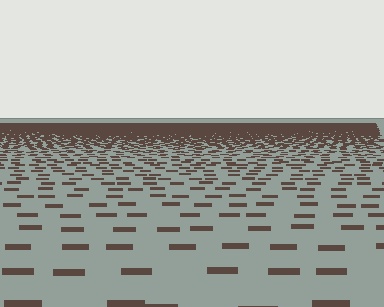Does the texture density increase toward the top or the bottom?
Density increases toward the top.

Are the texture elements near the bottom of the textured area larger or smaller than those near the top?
Larger. Near the bottom, elements are closer to the viewer and appear at a bigger on-screen size.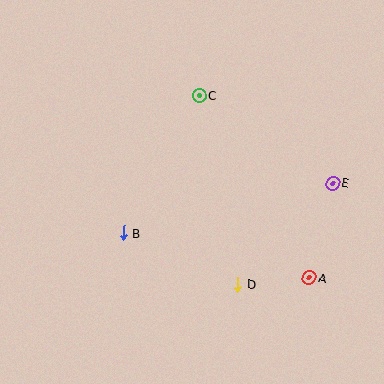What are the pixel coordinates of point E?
Point E is at (333, 183).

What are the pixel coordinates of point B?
Point B is at (124, 233).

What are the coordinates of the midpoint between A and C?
The midpoint between A and C is at (254, 187).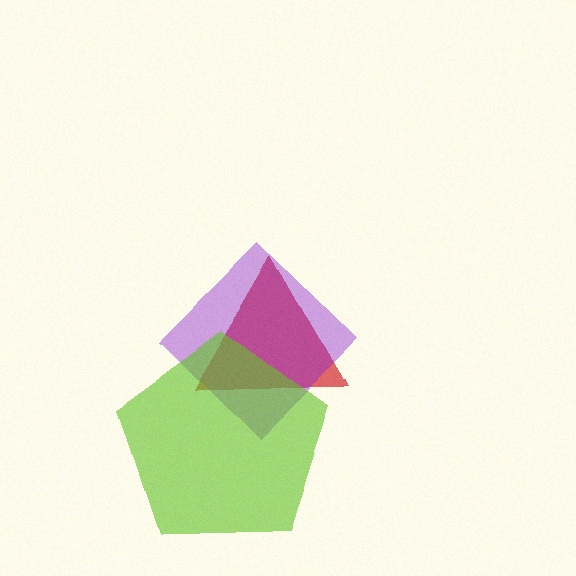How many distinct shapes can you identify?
There are 3 distinct shapes: a red triangle, a purple diamond, a lime pentagon.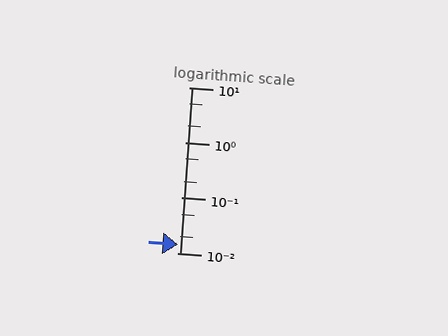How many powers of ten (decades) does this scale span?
The scale spans 3 decades, from 0.01 to 10.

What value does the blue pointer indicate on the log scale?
The pointer indicates approximately 0.014.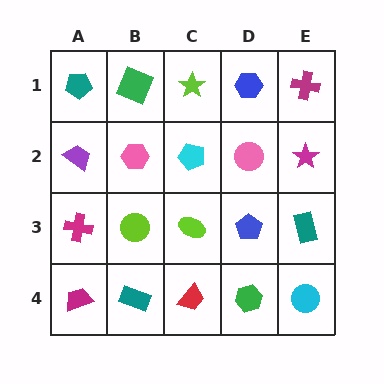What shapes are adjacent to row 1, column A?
A purple trapezoid (row 2, column A), a green square (row 1, column B).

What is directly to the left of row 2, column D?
A cyan pentagon.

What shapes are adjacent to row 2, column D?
A blue hexagon (row 1, column D), a blue pentagon (row 3, column D), a cyan pentagon (row 2, column C), a magenta star (row 2, column E).